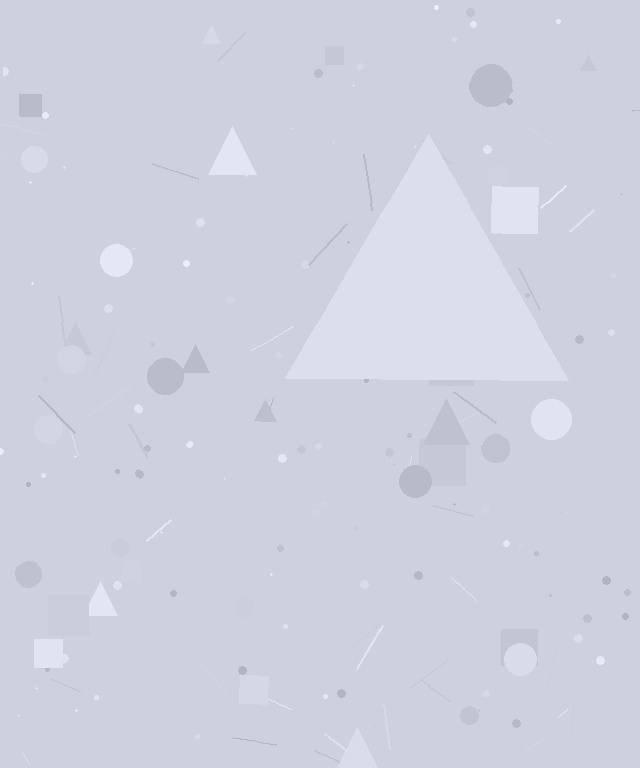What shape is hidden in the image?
A triangle is hidden in the image.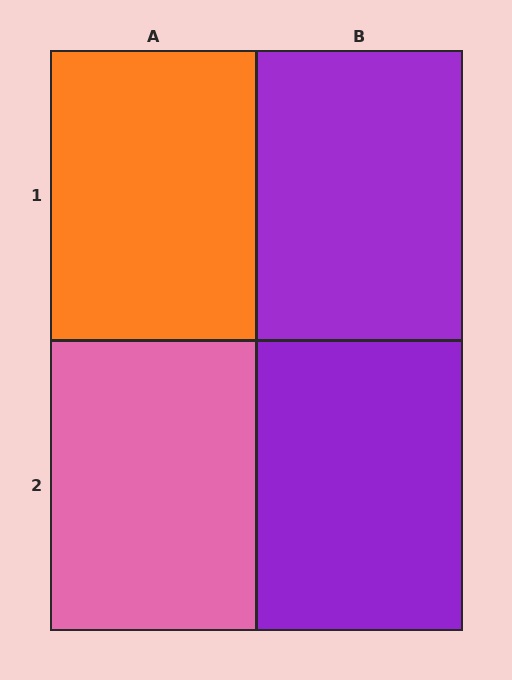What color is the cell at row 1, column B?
Purple.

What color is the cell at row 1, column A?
Orange.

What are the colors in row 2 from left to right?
Pink, purple.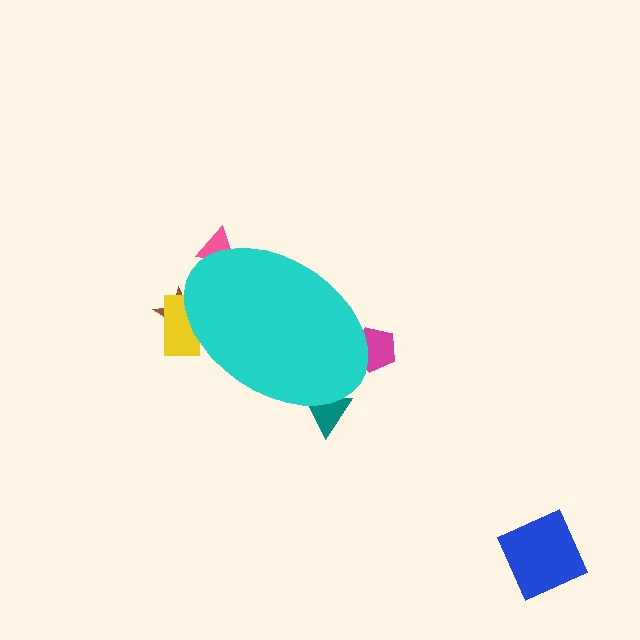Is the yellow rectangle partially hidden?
Yes, the yellow rectangle is partially hidden behind the cyan ellipse.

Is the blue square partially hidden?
No, the blue square is fully visible.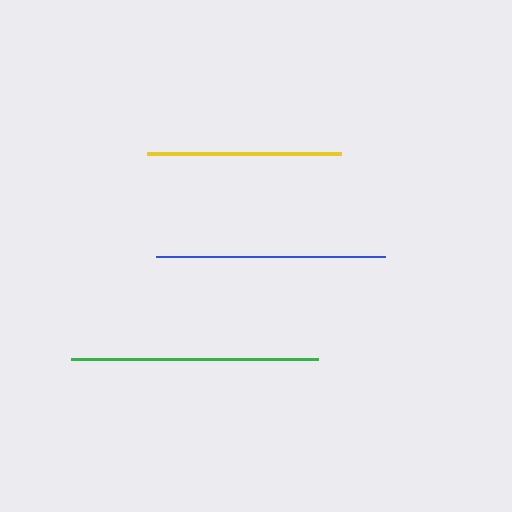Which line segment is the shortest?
The yellow line is the shortest at approximately 194 pixels.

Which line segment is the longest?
The green line is the longest at approximately 247 pixels.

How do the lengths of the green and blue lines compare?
The green and blue lines are approximately the same length.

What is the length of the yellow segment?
The yellow segment is approximately 194 pixels long.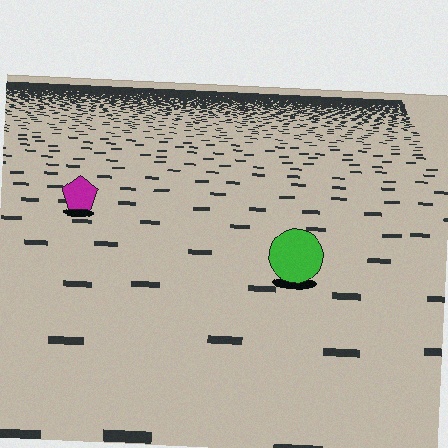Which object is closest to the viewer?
The green circle is closest. The texture marks near it are larger and more spread out.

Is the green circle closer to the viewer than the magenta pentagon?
Yes. The green circle is closer — you can tell from the texture gradient: the ground texture is coarser near it.